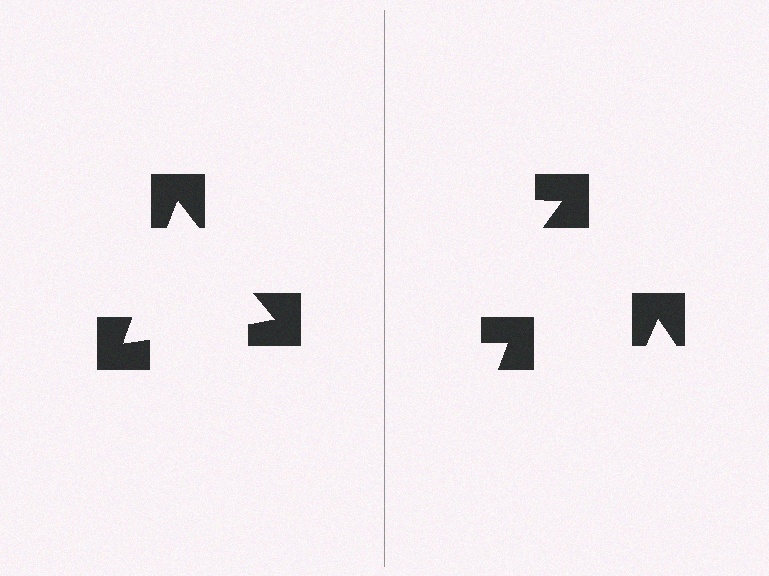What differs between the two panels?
The notched squares are positioned identically on both sides; only the wedge orientations differ. On the left they align to a triangle; on the right they are misaligned.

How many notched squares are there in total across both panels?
6 — 3 on each side.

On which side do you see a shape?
An illusory triangle appears on the left side. On the right side the wedge cuts are rotated, so no coherent shape forms.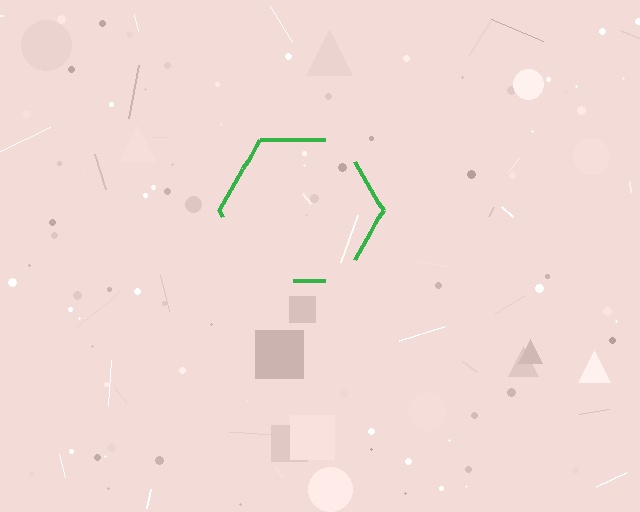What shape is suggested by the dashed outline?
The dashed outline suggests a hexagon.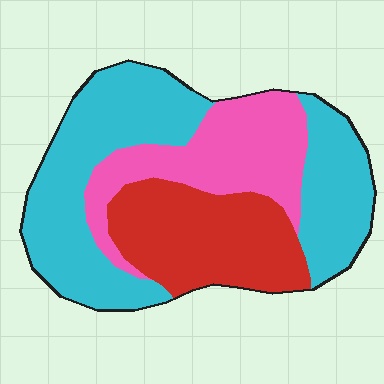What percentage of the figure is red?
Red covers about 25% of the figure.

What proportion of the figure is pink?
Pink covers about 25% of the figure.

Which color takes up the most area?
Cyan, at roughly 50%.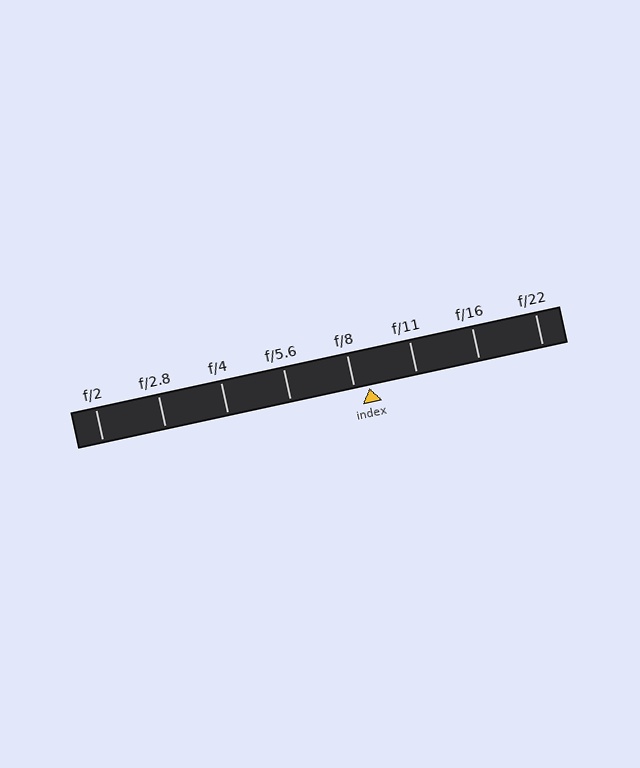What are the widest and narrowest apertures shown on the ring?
The widest aperture shown is f/2 and the narrowest is f/22.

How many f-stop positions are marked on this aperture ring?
There are 8 f-stop positions marked.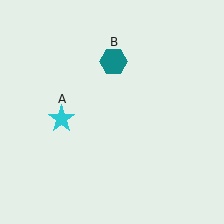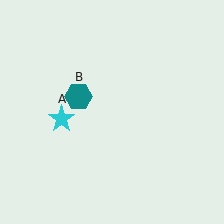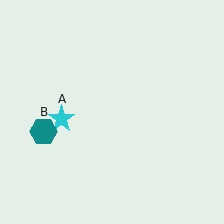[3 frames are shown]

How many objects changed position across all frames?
1 object changed position: teal hexagon (object B).